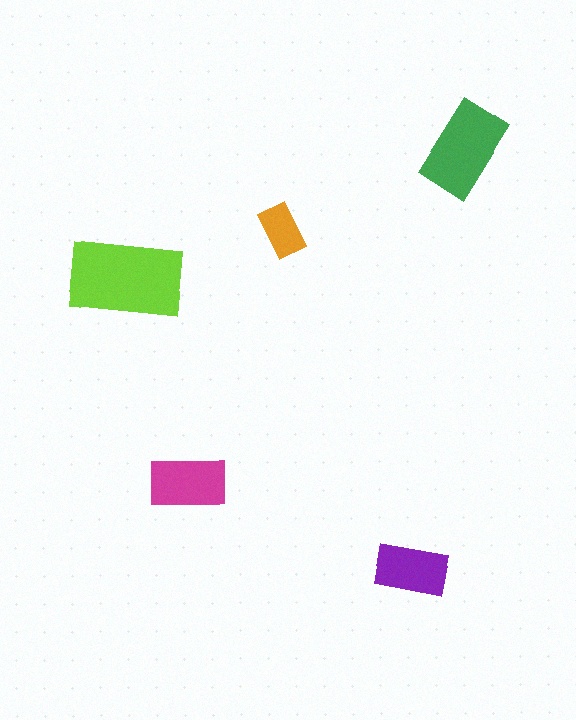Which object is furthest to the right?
The green rectangle is rightmost.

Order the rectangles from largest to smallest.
the lime one, the green one, the magenta one, the purple one, the orange one.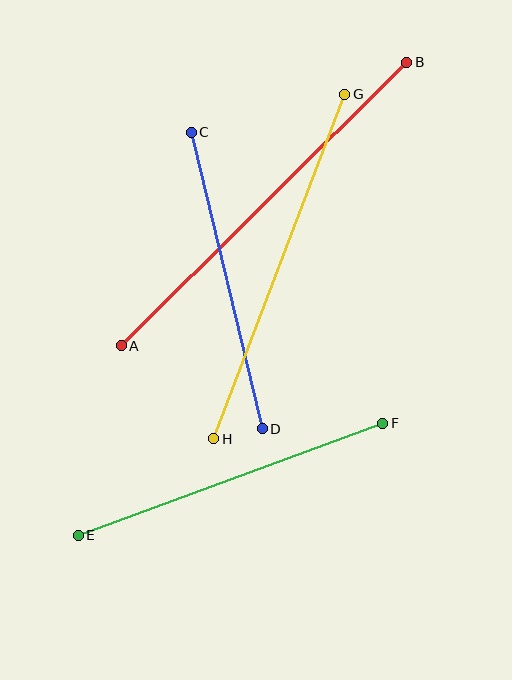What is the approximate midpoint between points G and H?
The midpoint is at approximately (279, 267) pixels.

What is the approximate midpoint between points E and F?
The midpoint is at approximately (230, 479) pixels.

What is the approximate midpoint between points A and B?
The midpoint is at approximately (264, 204) pixels.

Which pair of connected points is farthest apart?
Points A and B are farthest apart.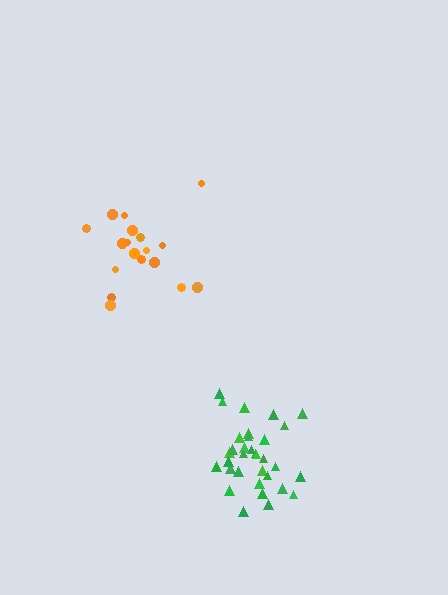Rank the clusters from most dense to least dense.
green, orange.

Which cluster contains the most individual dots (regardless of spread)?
Green (33).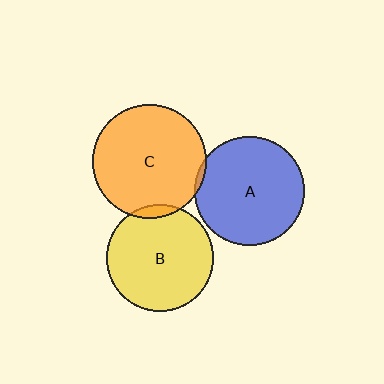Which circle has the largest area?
Circle C (orange).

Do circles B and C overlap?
Yes.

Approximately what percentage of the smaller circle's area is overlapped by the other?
Approximately 5%.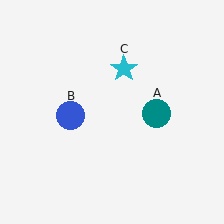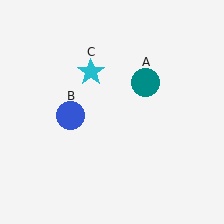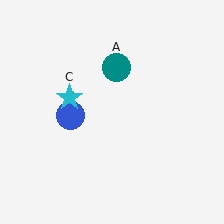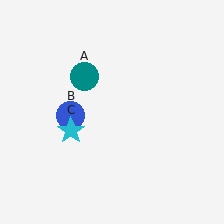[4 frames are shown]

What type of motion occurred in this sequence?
The teal circle (object A), cyan star (object C) rotated counterclockwise around the center of the scene.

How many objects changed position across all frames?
2 objects changed position: teal circle (object A), cyan star (object C).